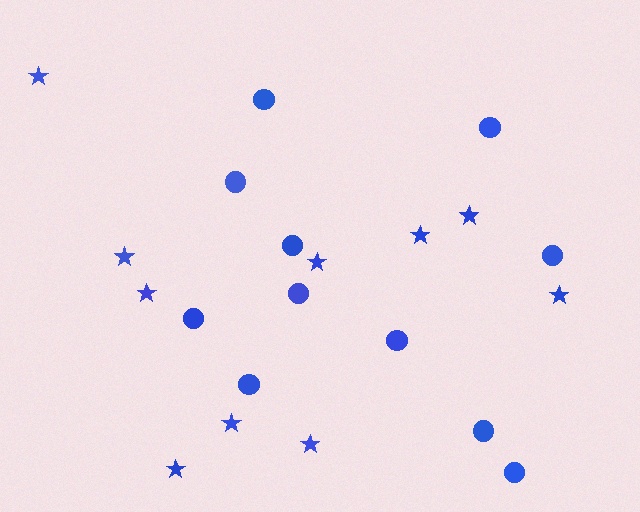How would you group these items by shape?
There are 2 groups: one group of stars (10) and one group of circles (11).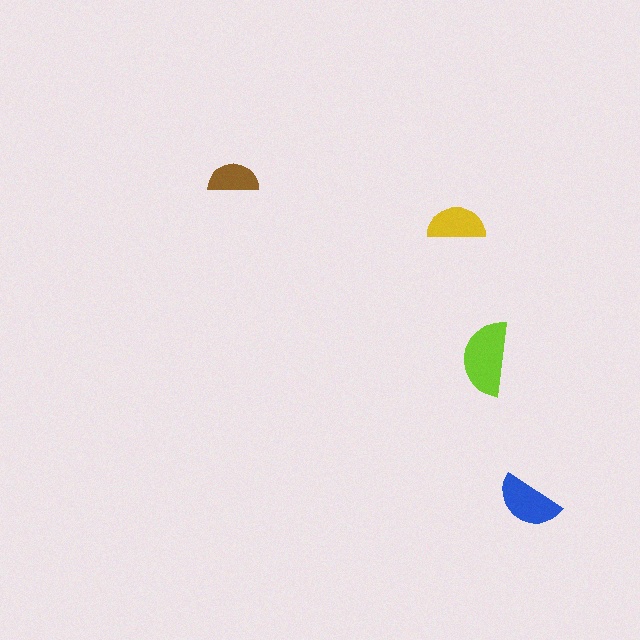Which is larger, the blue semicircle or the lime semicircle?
The lime one.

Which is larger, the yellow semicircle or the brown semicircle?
The yellow one.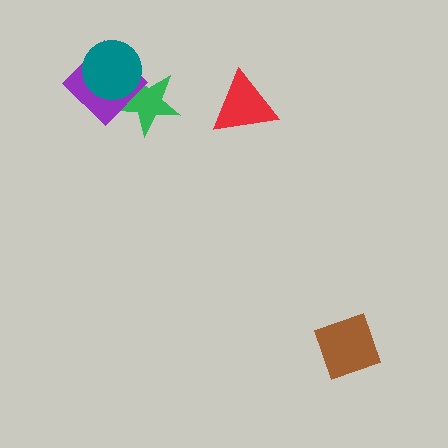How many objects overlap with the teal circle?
2 objects overlap with the teal circle.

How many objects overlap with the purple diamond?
2 objects overlap with the purple diamond.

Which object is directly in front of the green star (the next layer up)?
The purple diamond is directly in front of the green star.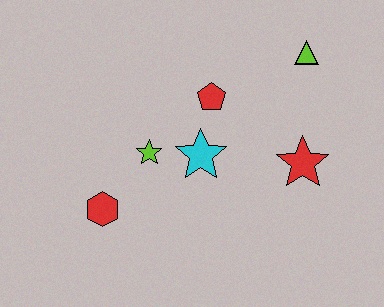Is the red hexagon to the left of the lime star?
Yes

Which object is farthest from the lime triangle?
The red hexagon is farthest from the lime triangle.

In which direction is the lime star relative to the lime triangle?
The lime star is to the left of the lime triangle.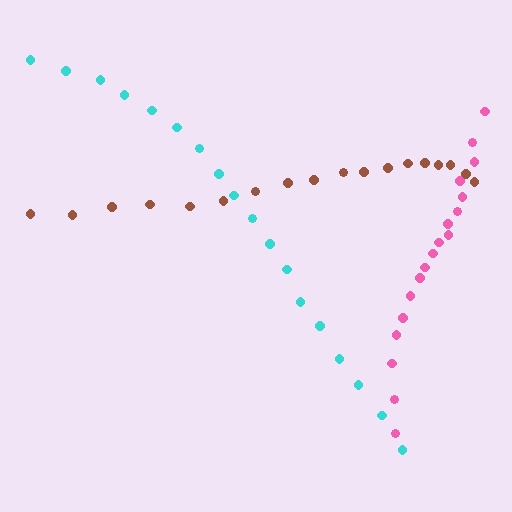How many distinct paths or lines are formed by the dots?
There are 3 distinct paths.